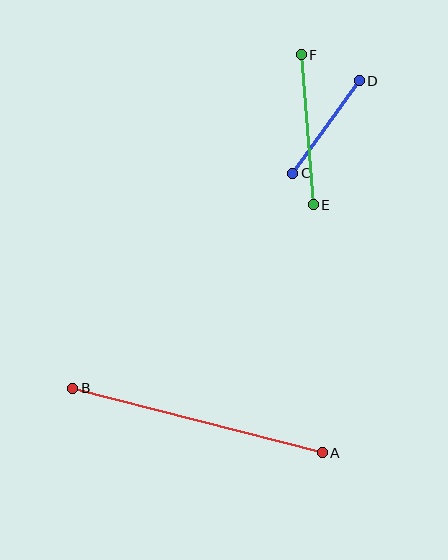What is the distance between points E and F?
The distance is approximately 150 pixels.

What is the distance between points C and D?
The distance is approximately 114 pixels.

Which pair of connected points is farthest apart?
Points A and B are farthest apart.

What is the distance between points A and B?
The distance is approximately 258 pixels.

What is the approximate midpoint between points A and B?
The midpoint is at approximately (198, 420) pixels.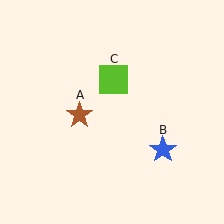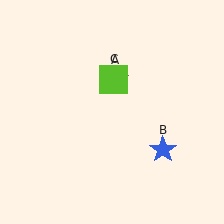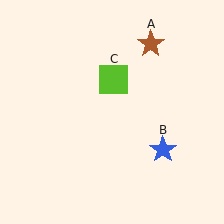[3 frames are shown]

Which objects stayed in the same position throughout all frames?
Blue star (object B) and lime square (object C) remained stationary.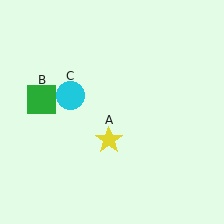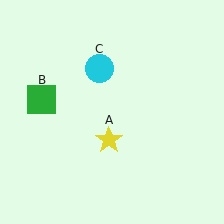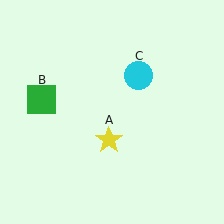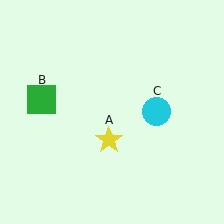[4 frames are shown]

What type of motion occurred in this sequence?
The cyan circle (object C) rotated clockwise around the center of the scene.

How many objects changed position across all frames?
1 object changed position: cyan circle (object C).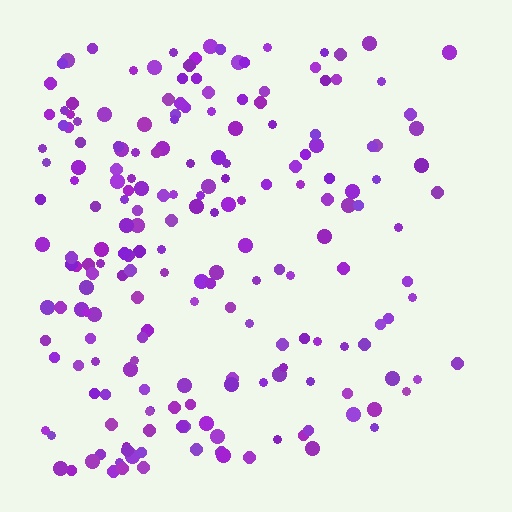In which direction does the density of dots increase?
From right to left, with the left side densest.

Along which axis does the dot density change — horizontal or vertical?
Horizontal.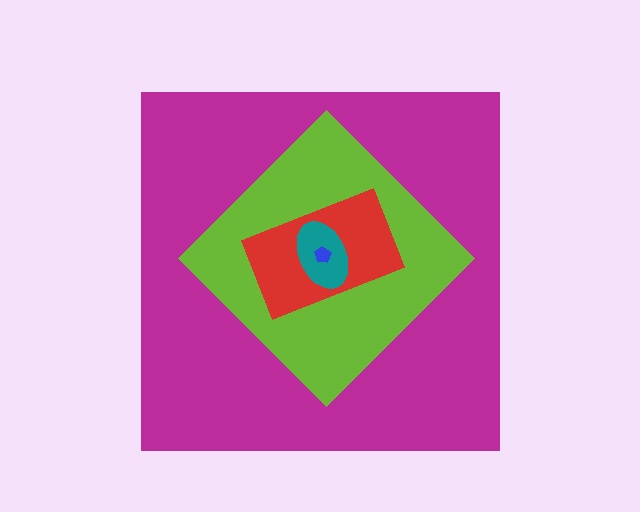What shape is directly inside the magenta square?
The lime diamond.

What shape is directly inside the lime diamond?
The red rectangle.